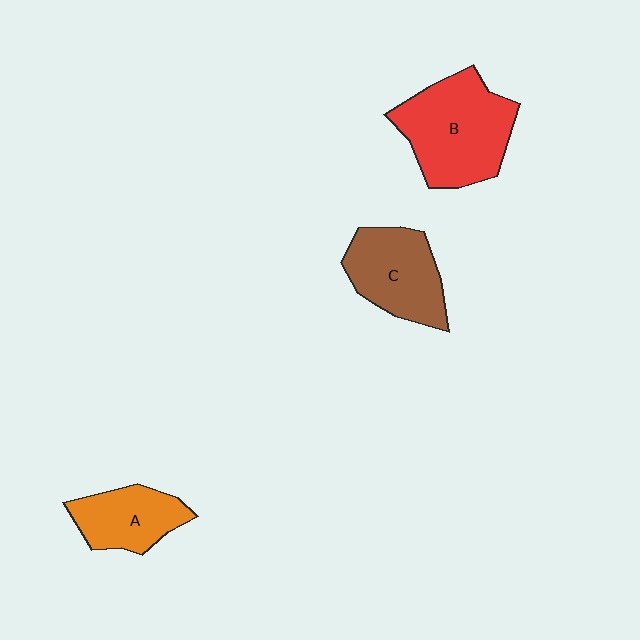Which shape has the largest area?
Shape B (red).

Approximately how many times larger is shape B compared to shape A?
Approximately 1.7 times.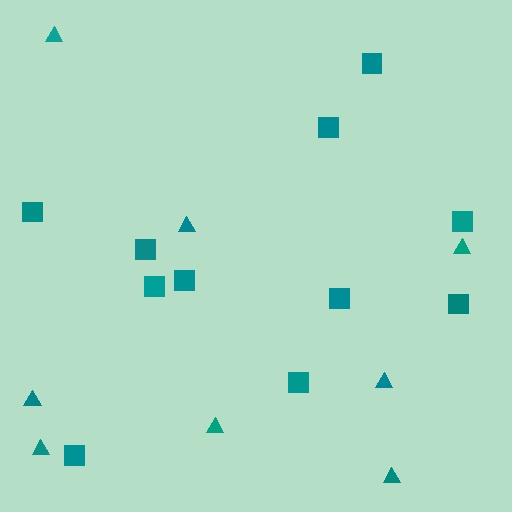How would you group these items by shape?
There are 2 groups: one group of squares (11) and one group of triangles (8).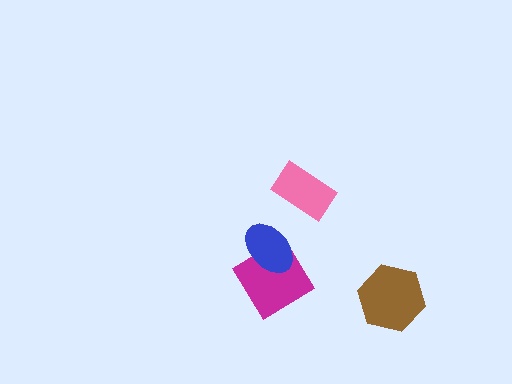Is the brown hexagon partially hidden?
No, no other shape covers it.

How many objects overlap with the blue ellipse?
1 object overlaps with the blue ellipse.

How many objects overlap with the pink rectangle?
0 objects overlap with the pink rectangle.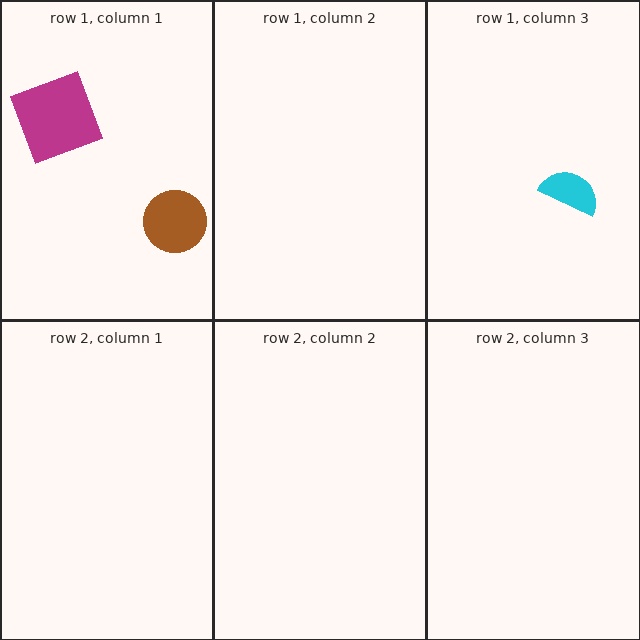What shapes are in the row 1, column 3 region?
The cyan semicircle.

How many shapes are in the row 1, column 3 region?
1.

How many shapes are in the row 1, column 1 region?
2.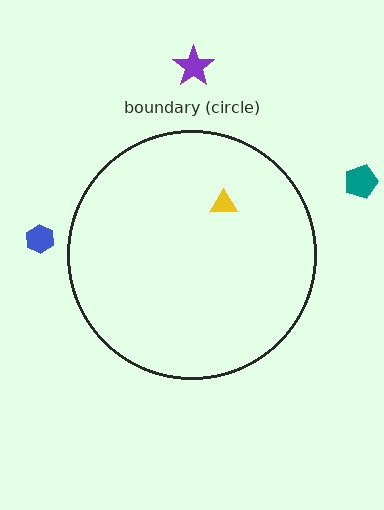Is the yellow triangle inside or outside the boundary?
Inside.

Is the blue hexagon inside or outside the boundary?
Outside.